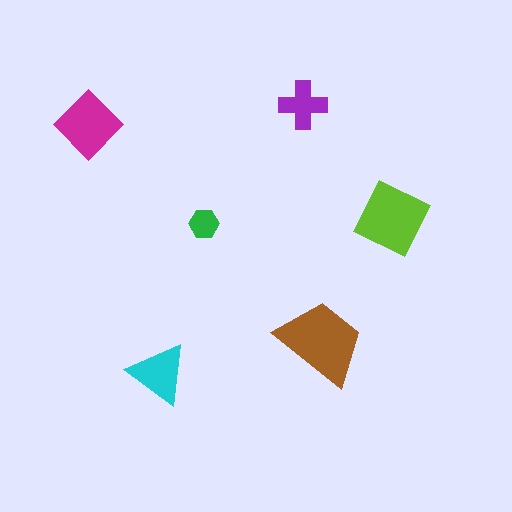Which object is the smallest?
The green hexagon.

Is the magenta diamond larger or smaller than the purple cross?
Larger.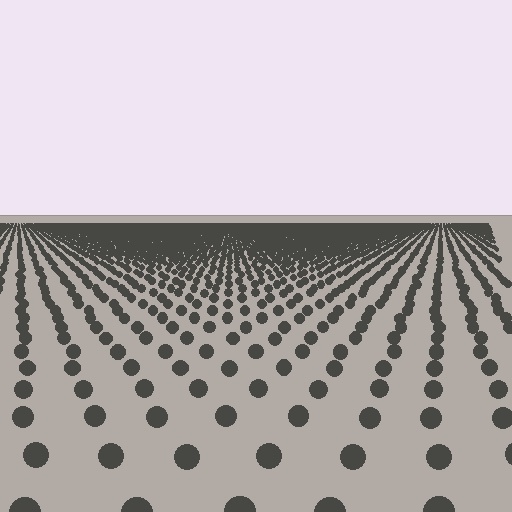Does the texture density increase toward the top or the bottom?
Density increases toward the top.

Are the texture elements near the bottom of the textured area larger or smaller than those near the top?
Larger. Near the bottom, elements are closer to the viewer and appear at a bigger on-screen size.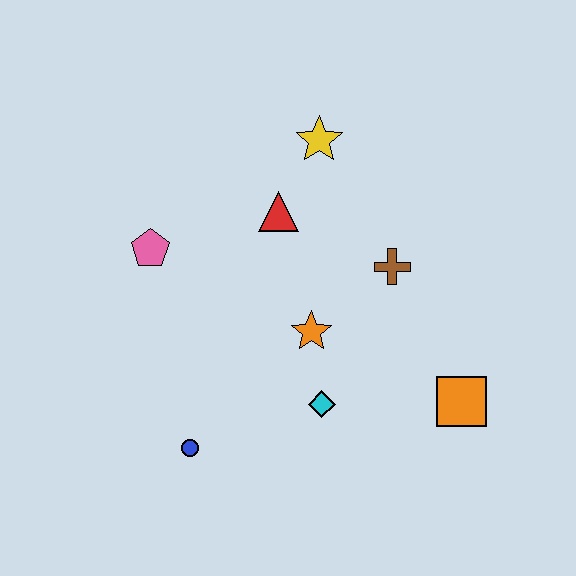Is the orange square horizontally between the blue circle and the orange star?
No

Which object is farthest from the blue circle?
The yellow star is farthest from the blue circle.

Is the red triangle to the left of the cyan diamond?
Yes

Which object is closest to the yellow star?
The red triangle is closest to the yellow star.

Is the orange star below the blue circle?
No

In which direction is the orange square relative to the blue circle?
The orange square is to the right of the blue circle.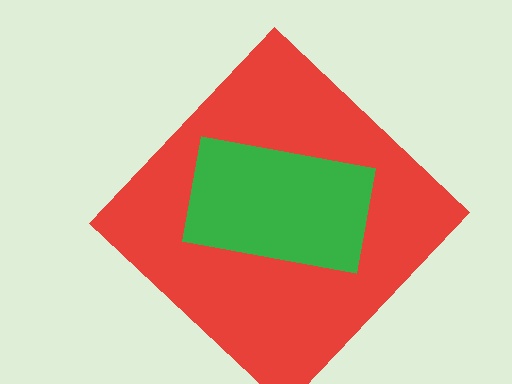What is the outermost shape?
The red diamond.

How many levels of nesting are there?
2.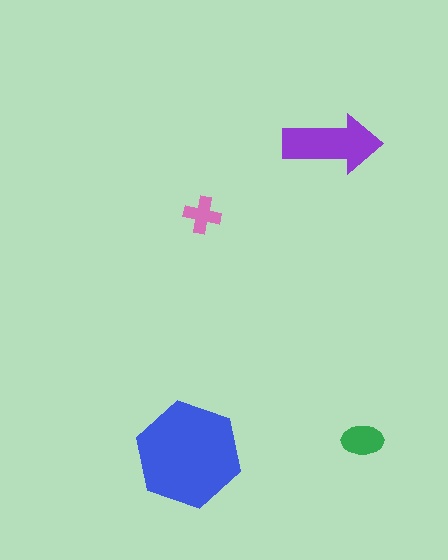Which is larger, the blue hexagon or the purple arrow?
The blue hexagon.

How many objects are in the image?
There are 4 objects in the image.